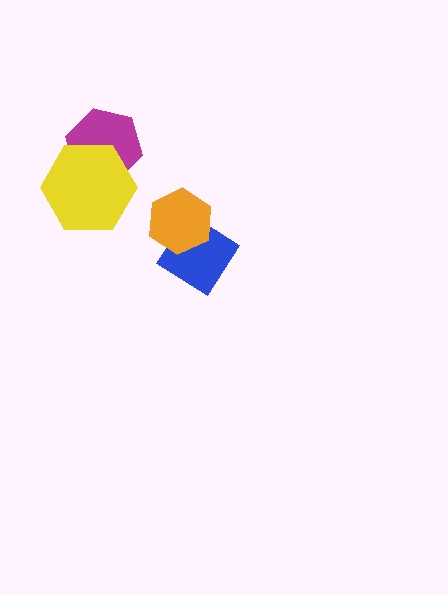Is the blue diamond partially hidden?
Yes, it is partially covered by another shape.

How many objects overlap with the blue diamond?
1 object overlaps with the blue diamond.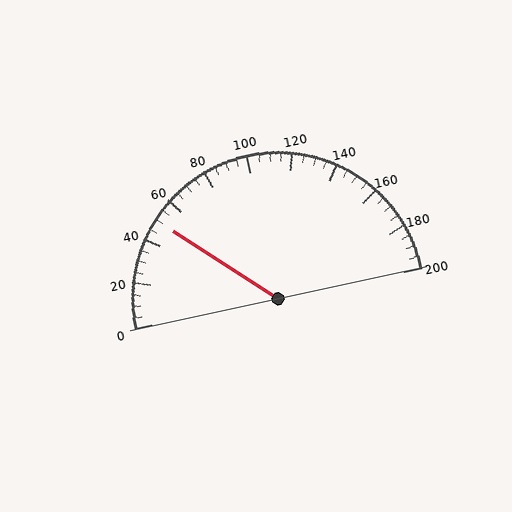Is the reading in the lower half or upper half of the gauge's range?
The reading is in the lower half of the range (0 to 200).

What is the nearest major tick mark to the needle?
The nearest major tick mark is 40.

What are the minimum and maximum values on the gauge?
The gauge ranges from 0 to 200.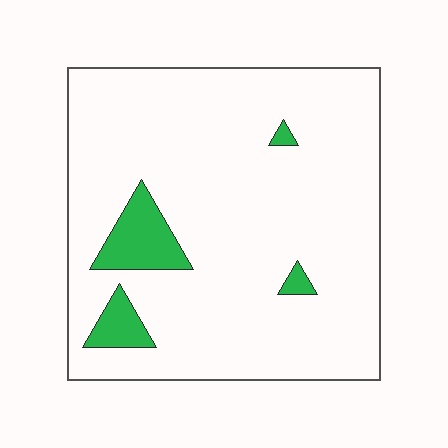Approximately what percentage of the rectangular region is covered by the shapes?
Approximately 10%.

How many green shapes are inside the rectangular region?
4.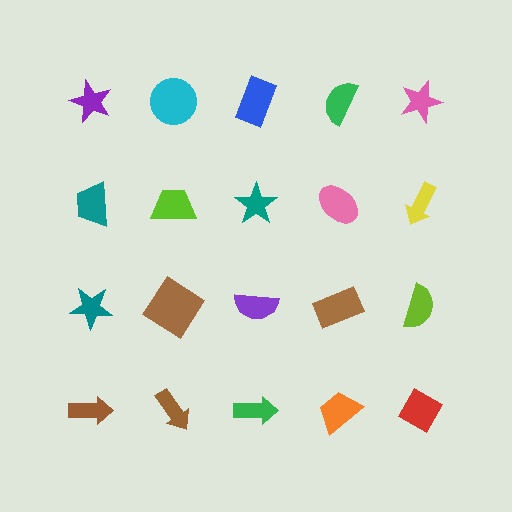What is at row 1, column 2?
A cyan circle.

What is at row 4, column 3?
A green arrow.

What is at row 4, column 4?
An orange trapezoid.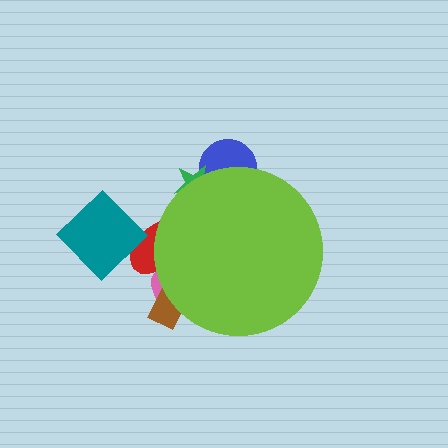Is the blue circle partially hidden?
Yes, the blue circle is partially hidden behind the lime circle.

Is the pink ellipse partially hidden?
Yes, the pink ellipse is partially hidden behind the lime circle.